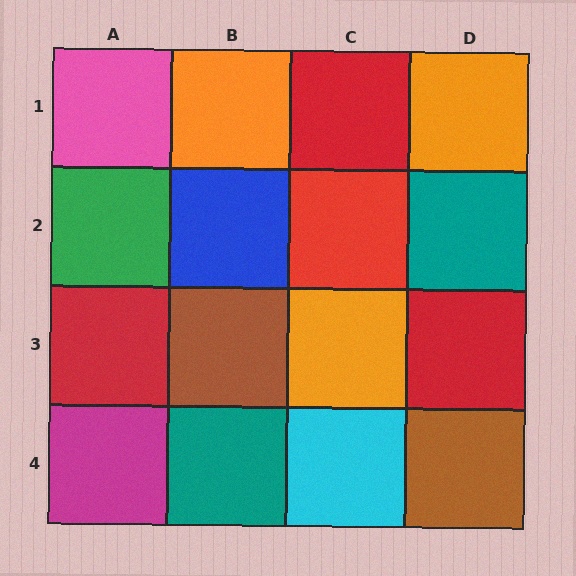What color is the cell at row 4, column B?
Teal.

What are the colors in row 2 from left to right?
Green, blue, red, teal.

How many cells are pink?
1 cell is pink.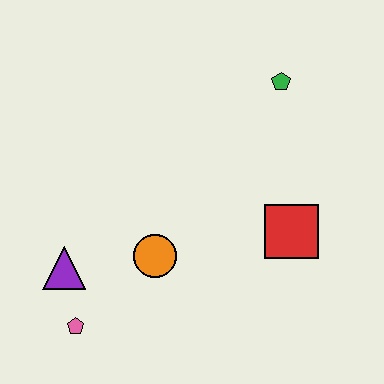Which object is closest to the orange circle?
The purple triangle is closest to the orange circle.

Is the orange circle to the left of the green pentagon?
Yes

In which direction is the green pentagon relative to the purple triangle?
The green pentagon is to the right of the purple triangle.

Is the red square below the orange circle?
No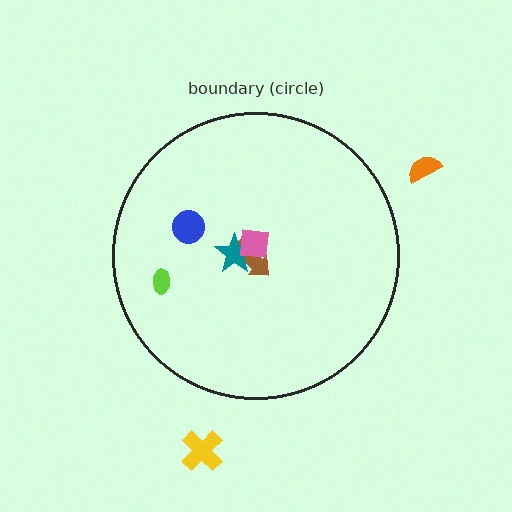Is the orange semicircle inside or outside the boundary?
Outside.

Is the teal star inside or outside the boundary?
Inside.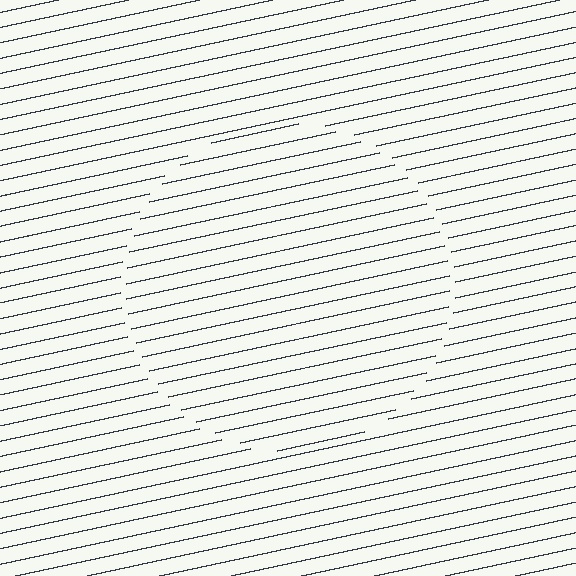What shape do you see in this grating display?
An illusory circle. The interior of the shape contains the same grating, shifted by half a period — the contour is defined by the phase discontinuity where line-ends from the inner and outer gratings abut.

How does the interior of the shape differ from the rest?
The interior of the shape contains the same grating, shifted by half a period — the contour is defined by the phase discontinuity where line-ends from the inner and outer gratings abut.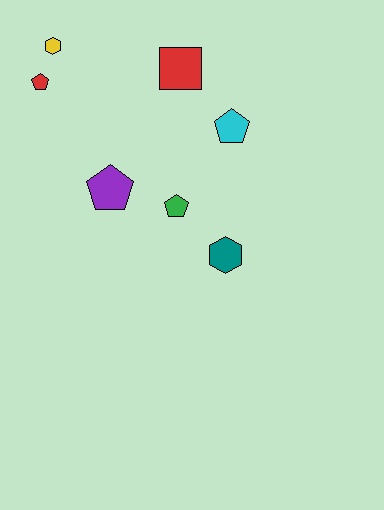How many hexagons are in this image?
There are 2 hexagons.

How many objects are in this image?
There are 7 objects.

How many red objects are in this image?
There are 2 red objects.